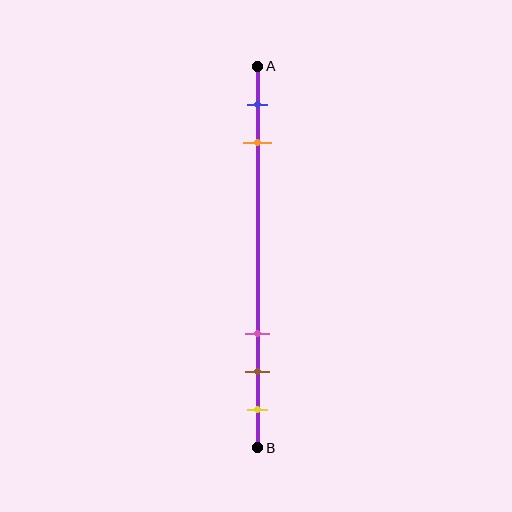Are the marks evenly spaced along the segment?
No, the marks are not evenly spaced.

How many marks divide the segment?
There are 5 marks dividing the segment.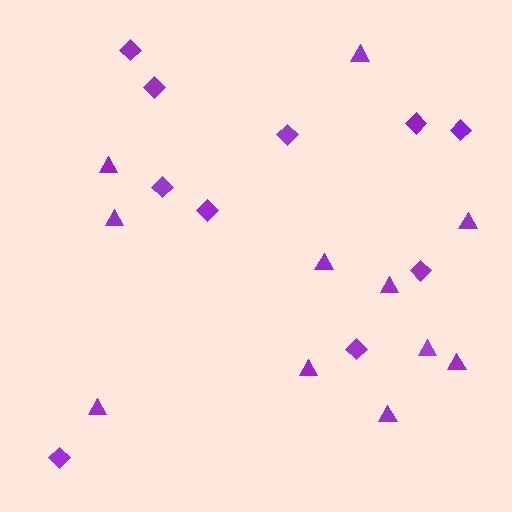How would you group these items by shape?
There are 2 groups: one group of triangles (11) and one group of diamonds (10).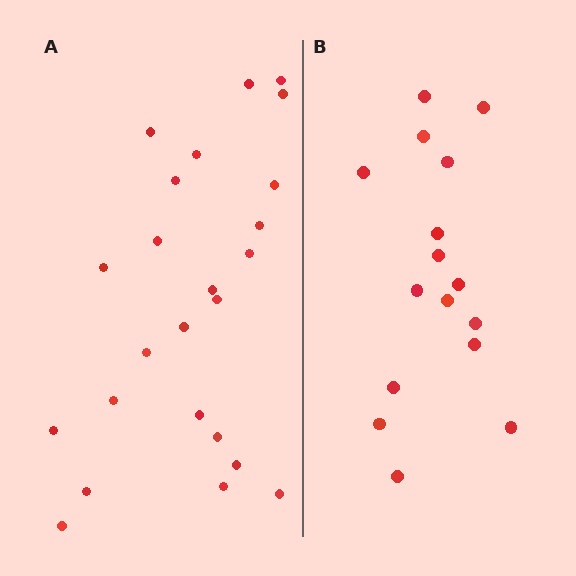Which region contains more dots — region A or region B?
Region A (the left region) has more dots.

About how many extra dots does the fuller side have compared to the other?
Region A has roughly 8 or so more dots than region B.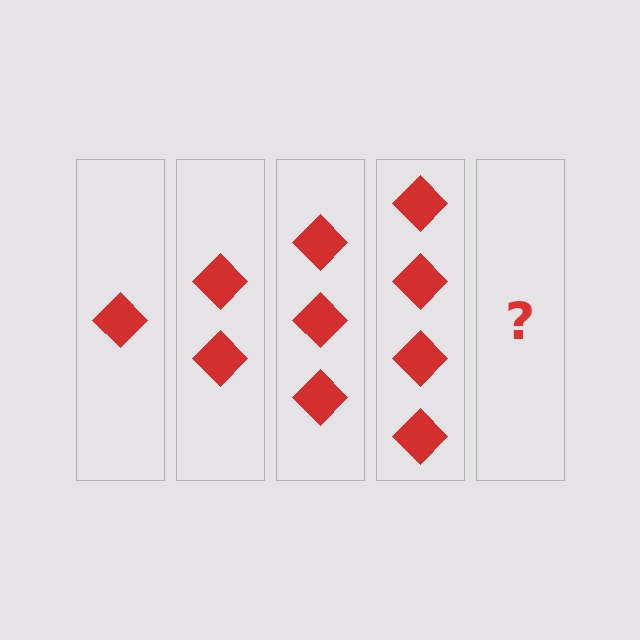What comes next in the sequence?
The next element should be 5 diamonds.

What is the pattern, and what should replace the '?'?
The pattern is that each step adds one more diamond. The '?' should be 5 diamonds.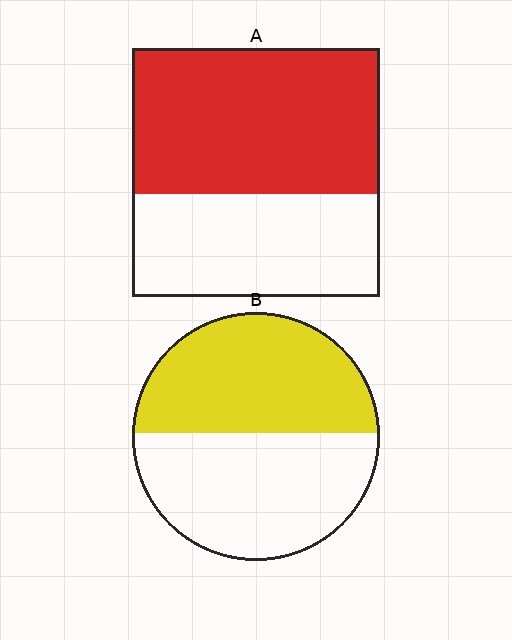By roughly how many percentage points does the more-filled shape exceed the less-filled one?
By roughly 10 percentage points (A over B).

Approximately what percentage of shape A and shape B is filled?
A is approximately 60% and B is approximately 50%.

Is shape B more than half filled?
Roughly half.